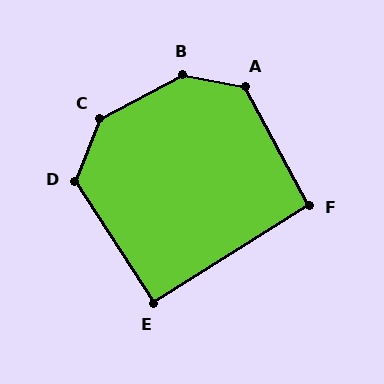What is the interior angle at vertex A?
Approximately 129 degrees (obtuse).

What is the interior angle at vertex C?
Approximately 140 degrees (obtuse).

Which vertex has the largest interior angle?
B, at approximately 141 degrees.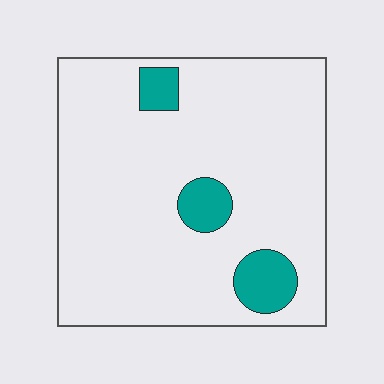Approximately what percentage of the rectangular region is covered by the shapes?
Approximately 10%.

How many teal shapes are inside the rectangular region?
3.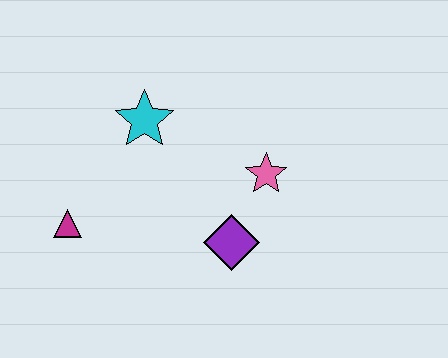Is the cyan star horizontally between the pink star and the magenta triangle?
Yes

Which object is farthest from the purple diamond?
The magenta triangle is farthest from the purple diamond.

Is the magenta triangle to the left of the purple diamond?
Yes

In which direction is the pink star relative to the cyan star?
The pink star is to the right of the cyan star.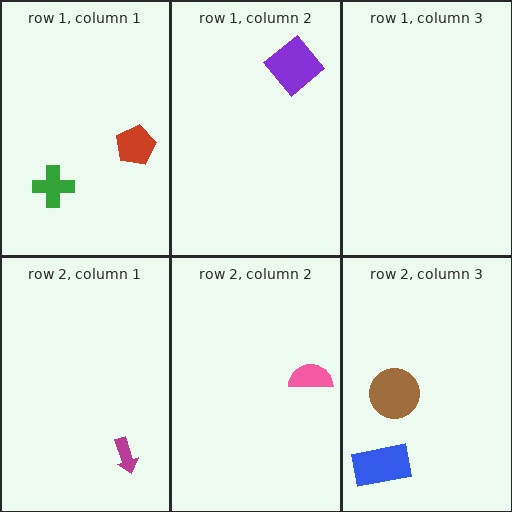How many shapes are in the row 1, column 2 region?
1.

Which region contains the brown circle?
The row 2, column 3 region.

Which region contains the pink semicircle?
The row 2, column 2 region.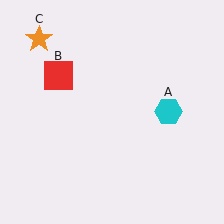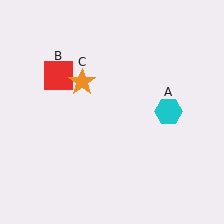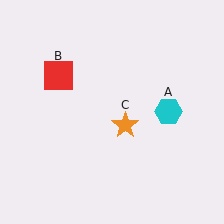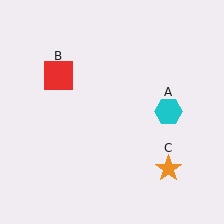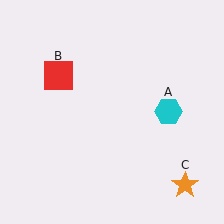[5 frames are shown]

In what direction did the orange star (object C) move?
The orange star (object C) moved down and to the right.